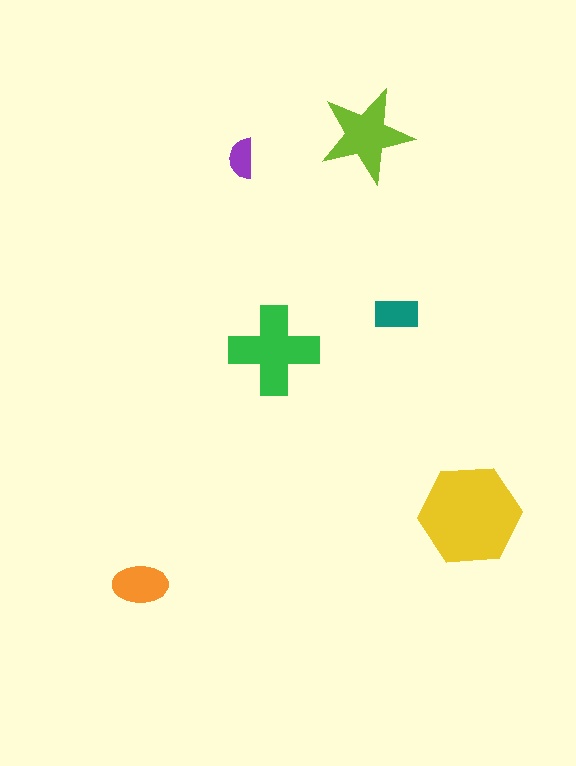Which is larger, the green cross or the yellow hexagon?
The yellow hexagon.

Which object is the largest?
The yellow hexagon.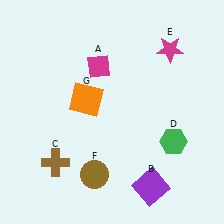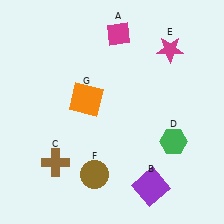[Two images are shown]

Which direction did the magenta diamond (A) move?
The magenta diamond (A) moved up.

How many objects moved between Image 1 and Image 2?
1 object moved between the two images.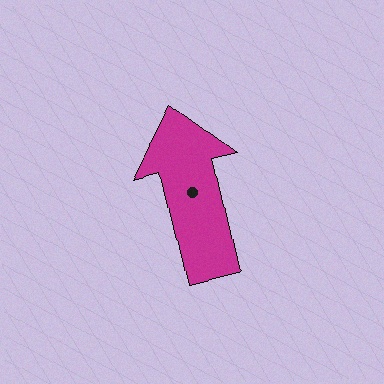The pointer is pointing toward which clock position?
Roughly 12 o'clock.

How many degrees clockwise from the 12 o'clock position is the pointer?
Approximately 347 degrees.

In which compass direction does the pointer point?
North.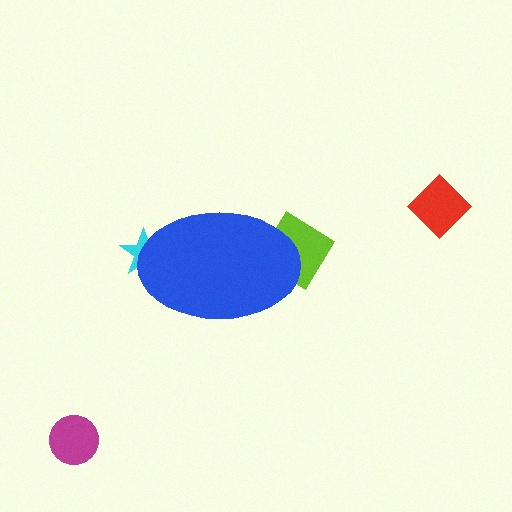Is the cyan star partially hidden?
Yes, the cyan star is partially hidden behind the blue ellipse.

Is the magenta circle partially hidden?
No, the magenta circle is fully visible.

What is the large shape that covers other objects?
A blue ellipse.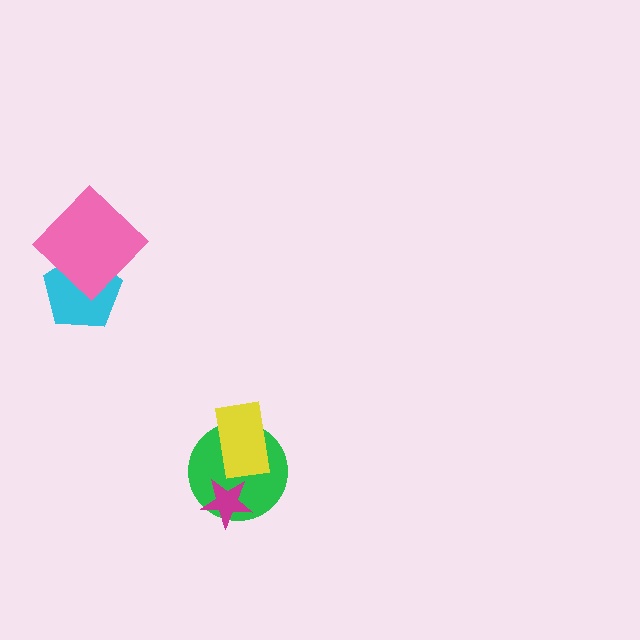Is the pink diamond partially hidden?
No, no other shape covers it.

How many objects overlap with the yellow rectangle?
1 object overlaps with the yellow rectangle.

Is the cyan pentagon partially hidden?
Yes, it is partially covered by another shape.